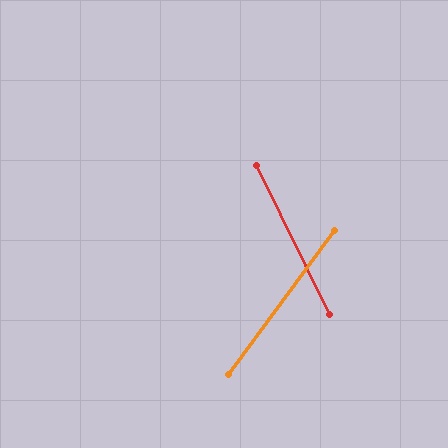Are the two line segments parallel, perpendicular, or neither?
Neither parallel nor perpendicular — they differ by about 63°.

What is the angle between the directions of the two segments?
Approximately 63 degrees.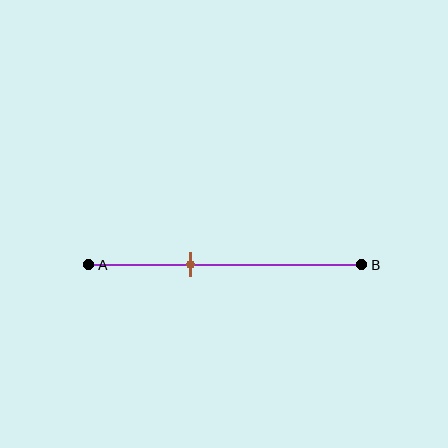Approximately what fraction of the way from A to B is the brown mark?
The brown mark is approximately 35% of the way from A to B.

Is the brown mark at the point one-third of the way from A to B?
No, the mark is at about 35% from A, not at the 33% one-third point.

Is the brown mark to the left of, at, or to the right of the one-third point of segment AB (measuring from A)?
The brown mark is to the right of the one-third point of segment AB.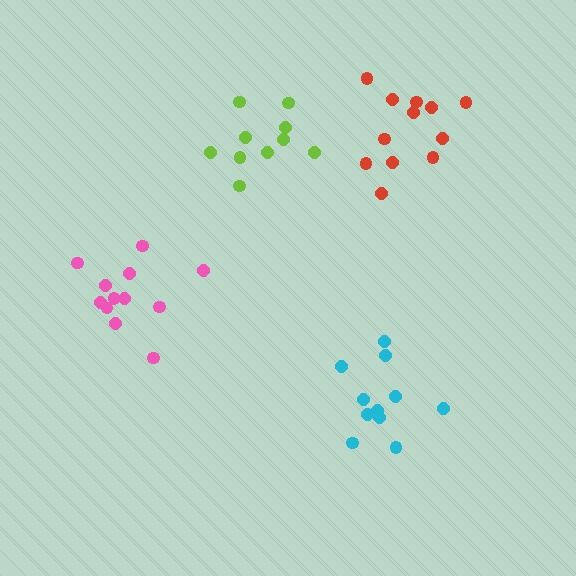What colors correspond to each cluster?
The clusters are colored: lime, red, cyan, pink.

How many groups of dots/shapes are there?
There are 4 groups.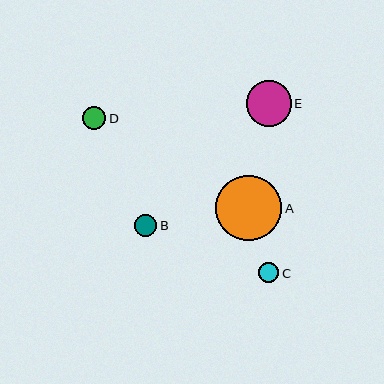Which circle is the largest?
Circle A is the largest with a size of approximately 66 pixels.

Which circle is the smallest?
Circle C is the smallest with a size of approximately 20 pixels.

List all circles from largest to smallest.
From largest to smallest: A, E, D, B, C.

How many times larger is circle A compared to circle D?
Circle A is approximately 2.9 times the size of circle D.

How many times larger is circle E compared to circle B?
Circle E is approximately 2.0 times the size of circle B.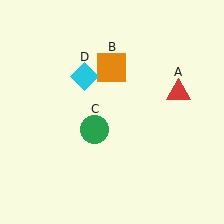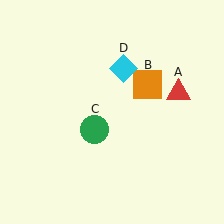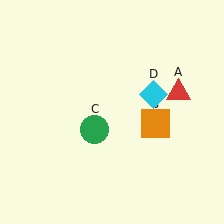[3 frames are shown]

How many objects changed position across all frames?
2 objects changed position: orange square (object B), cyan diamond (object D).